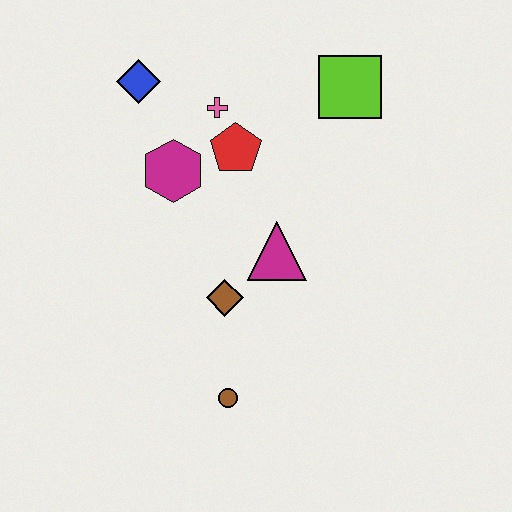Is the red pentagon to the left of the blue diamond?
No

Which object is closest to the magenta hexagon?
The red pentagon is closest to the magenta hexagon.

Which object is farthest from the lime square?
The brown circle is farthest from the lime square.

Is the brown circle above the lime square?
No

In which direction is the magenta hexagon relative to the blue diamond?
The magenta hexagon is below the blue diamond.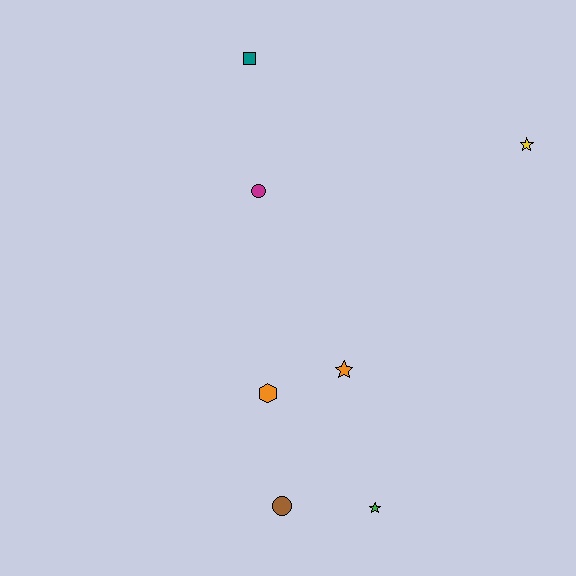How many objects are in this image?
There are 7 objects.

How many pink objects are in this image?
There are no pink objects.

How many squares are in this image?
There is 1 square.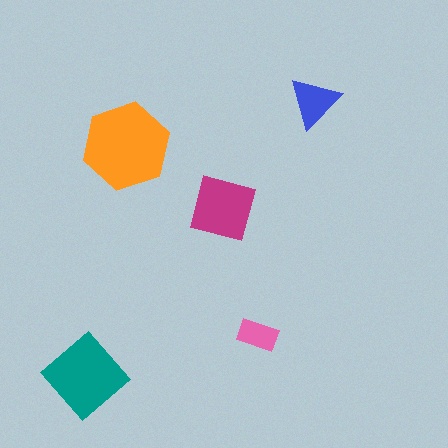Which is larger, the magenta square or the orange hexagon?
The orange hexagon.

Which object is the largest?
The orange hexagon.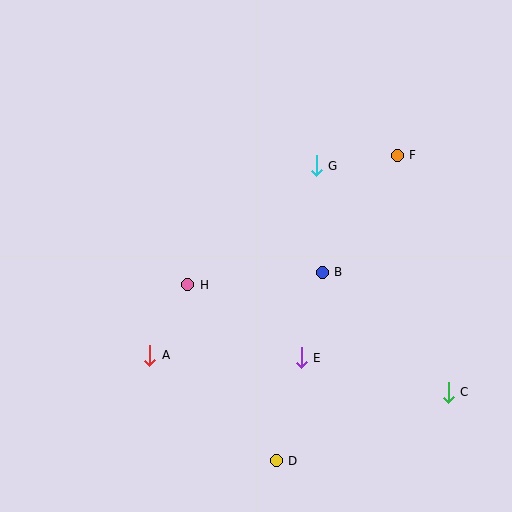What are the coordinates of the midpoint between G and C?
The midpoint between G and C is at (382, 279).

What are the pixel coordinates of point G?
Point G is at (316, 166).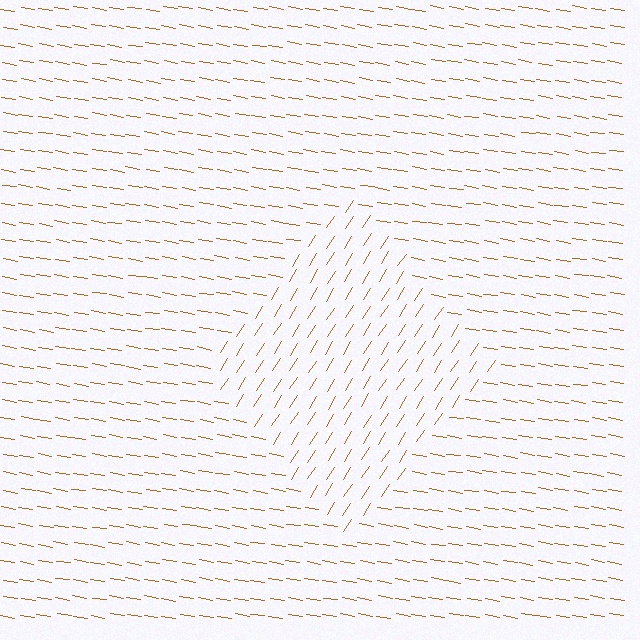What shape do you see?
I see a diamond.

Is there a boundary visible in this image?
Yes, there is a texture boundary formed by a change in line orientation.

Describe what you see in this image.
The image is filled with small brown line segments. A diamond region in the image has lines oriented differently from the surrounding lines, creating a visible texture boundary.